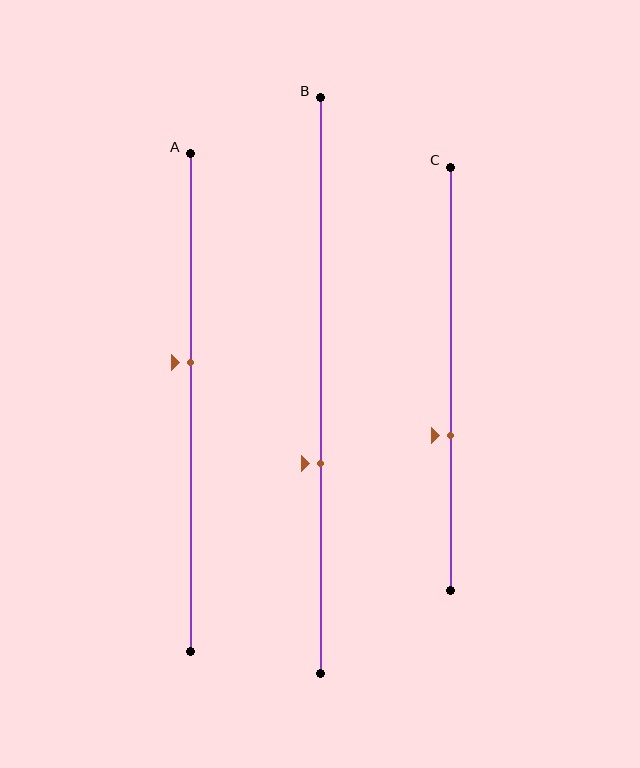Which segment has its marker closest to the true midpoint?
Segment A has its marker closest to the true midpoint.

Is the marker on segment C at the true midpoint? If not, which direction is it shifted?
No, the marker on segment C is shifted downward by about 13% of the segment length.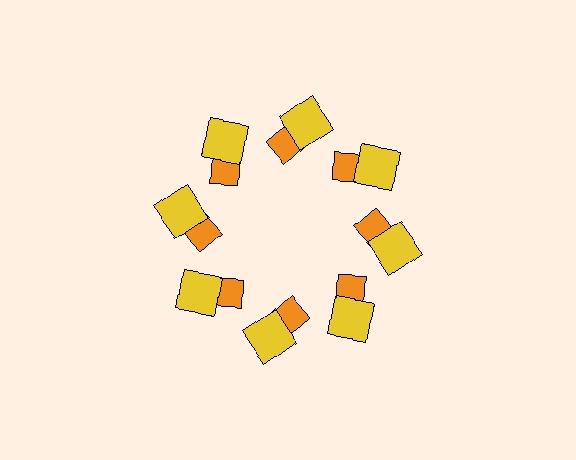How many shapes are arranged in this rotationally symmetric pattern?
There are 16 shapes, arranged in 8 groups of 2.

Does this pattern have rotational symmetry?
Yes, this pattern has 8-fold rotational symmetry. It looks the same after rotating 45 degrees around the center.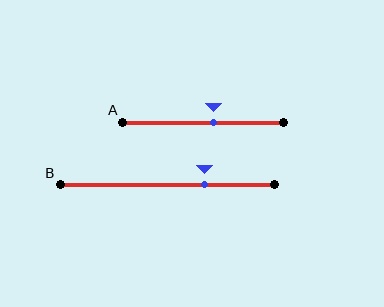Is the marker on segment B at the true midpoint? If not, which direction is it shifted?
No, the marker on segment B is shifted to the right by about 17% of the segment length.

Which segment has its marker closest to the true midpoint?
Segment A has its marker closest to the true midpoint.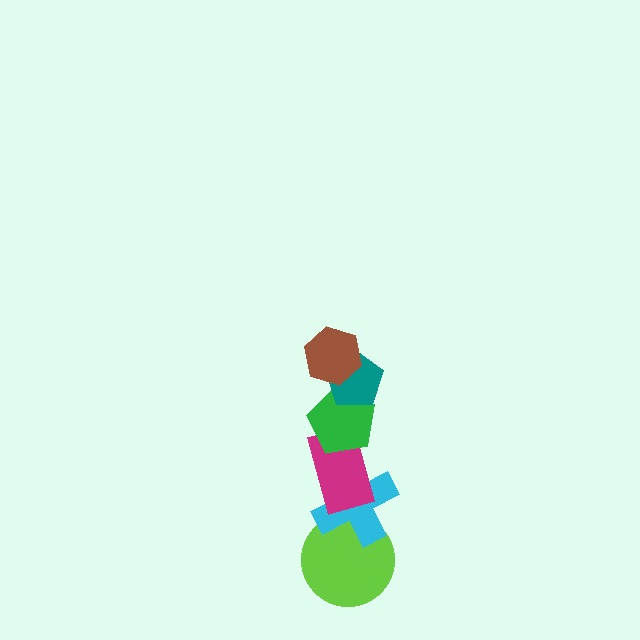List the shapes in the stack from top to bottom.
From top to bottom: the brown hexagon, the teal pentagon, the green pentagon, the magenta rectangle, the cyan cross, the lime circle.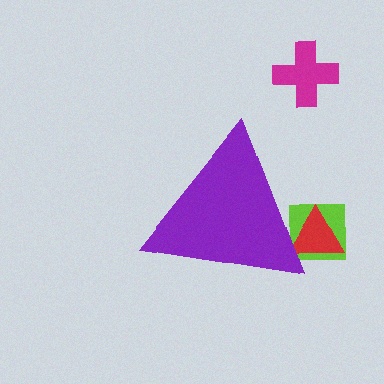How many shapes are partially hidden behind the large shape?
2 shapes are partially hidden.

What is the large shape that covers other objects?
A purple triangle.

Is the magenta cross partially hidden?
No, the magenta cross is fully visible.